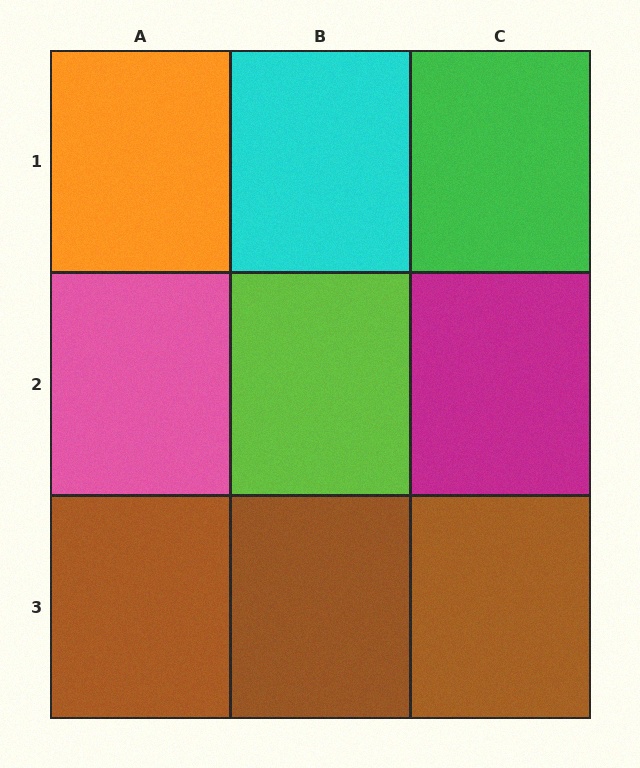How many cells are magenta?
1 cell is magenta.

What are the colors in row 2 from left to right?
Pink, lime, magenta.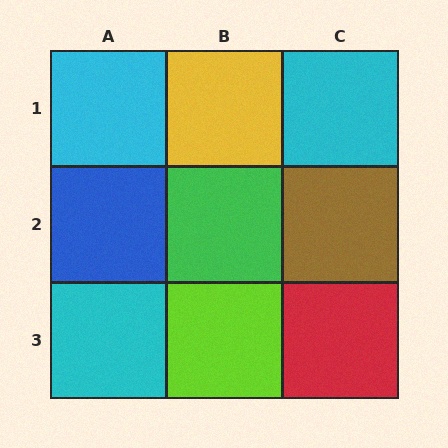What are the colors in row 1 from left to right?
Cyan, yellow, cyan.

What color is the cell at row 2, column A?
Blue.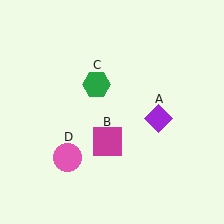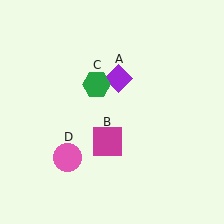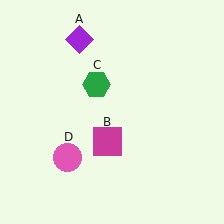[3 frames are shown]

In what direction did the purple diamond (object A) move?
The purple diamond (object A) moved up and to the left.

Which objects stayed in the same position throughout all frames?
Magenta square (object B) and green hexagon (object C) and pink circle (object D) remained stationary.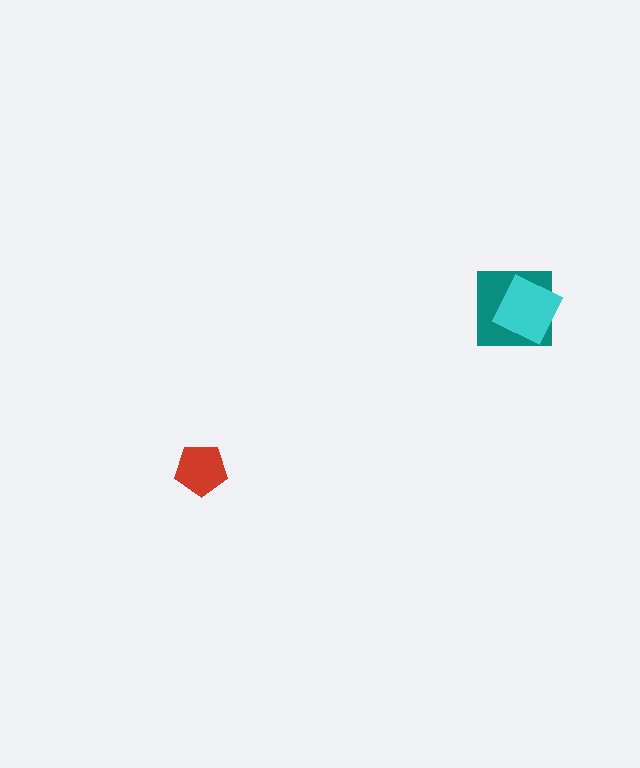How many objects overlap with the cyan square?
1 object overlaps with the cyan square.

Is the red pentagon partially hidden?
No, no other shape covers it.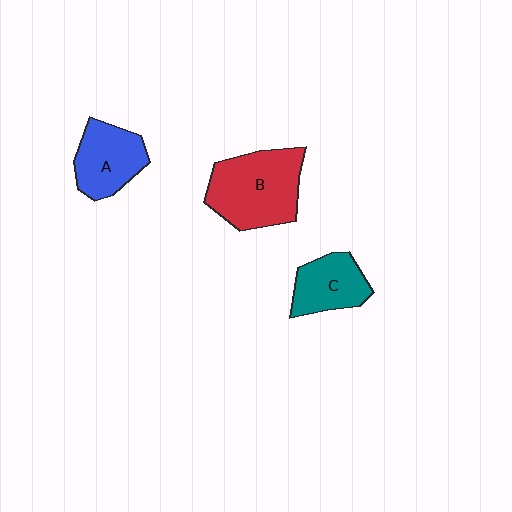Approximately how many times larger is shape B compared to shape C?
Approximately 1.7 times.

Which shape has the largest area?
Shape B (red).